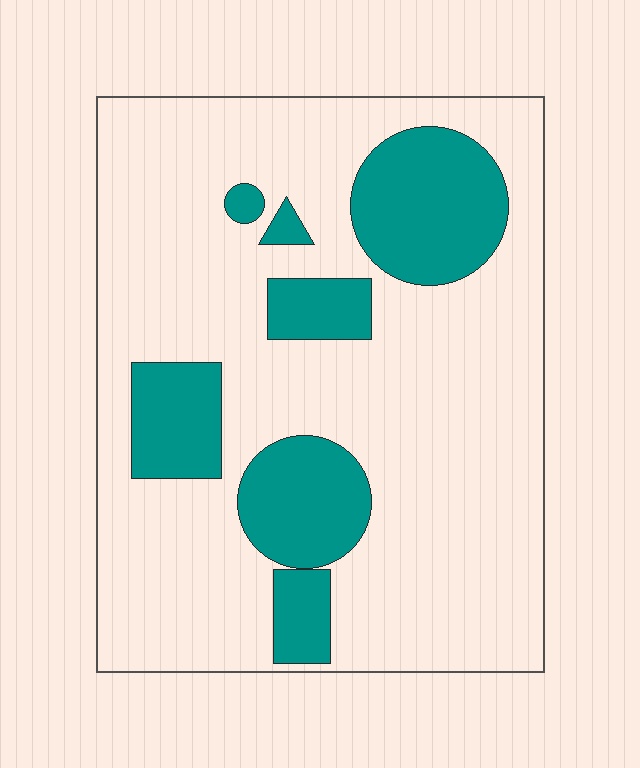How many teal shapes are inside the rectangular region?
7.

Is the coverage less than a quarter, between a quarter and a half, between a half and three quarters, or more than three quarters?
Less than a quarter.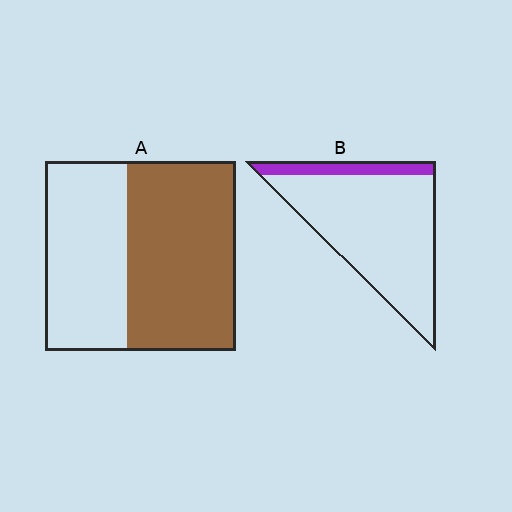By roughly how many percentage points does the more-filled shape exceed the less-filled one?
By roughly 45 percentage points (A over B).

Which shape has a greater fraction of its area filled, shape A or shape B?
Shape A.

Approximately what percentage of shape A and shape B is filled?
A is approximately 55% and B is approximately 15%.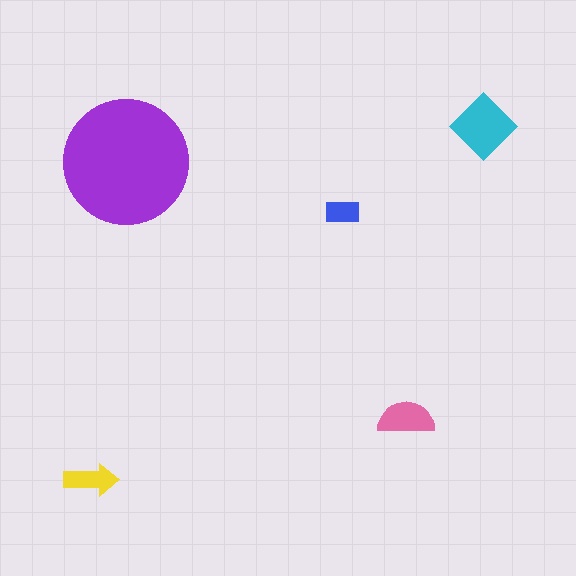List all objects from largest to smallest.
The purple circle, the cyan diamond, the pink semicircle, the yellow arrow, the blue rectangle.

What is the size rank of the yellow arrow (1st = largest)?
4th.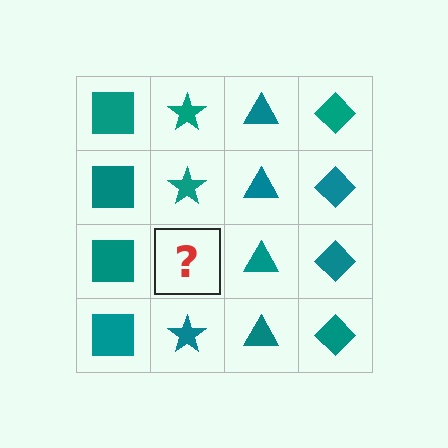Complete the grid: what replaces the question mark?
The question mark should be replaced with a teal star.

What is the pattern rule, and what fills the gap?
The rule is that each column has a consistent shape. The gap should be filled with a teal star.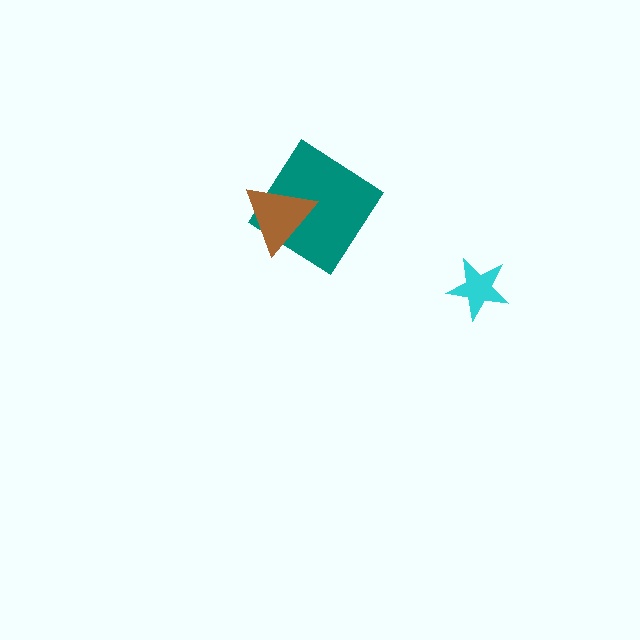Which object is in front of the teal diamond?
The brown triangle is in front of the teal diamond.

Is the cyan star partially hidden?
No, no other shape covers it.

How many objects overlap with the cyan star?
0 objects overlap with the cyan star.